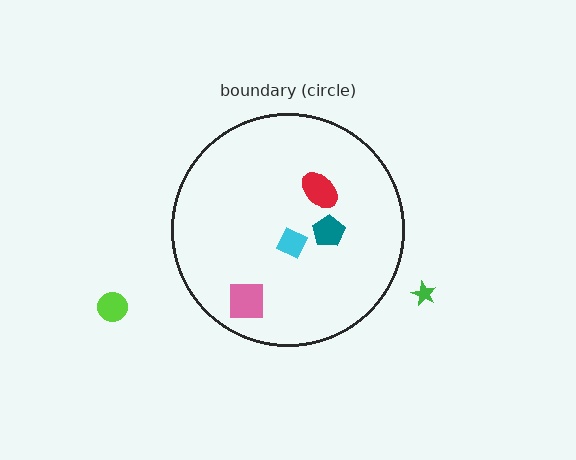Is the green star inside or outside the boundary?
Outside.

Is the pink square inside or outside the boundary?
Inside.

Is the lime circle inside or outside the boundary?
Outside.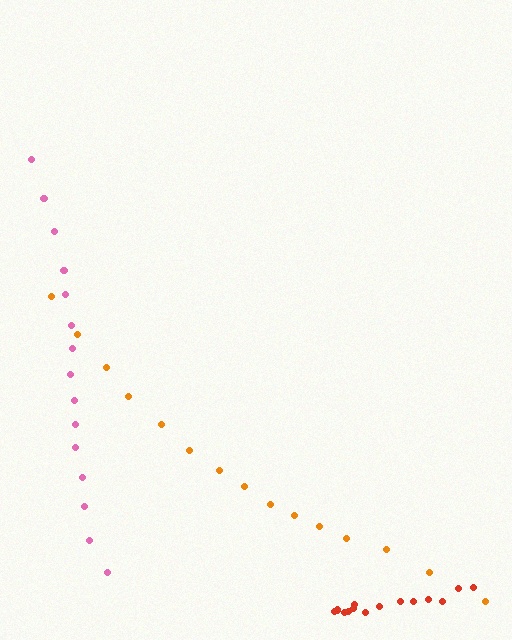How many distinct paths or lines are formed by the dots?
There are 3 distinct paths.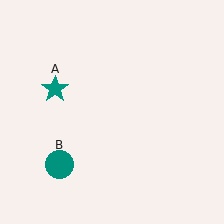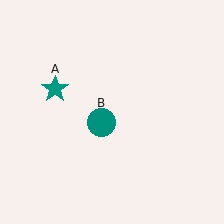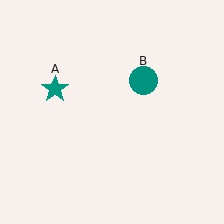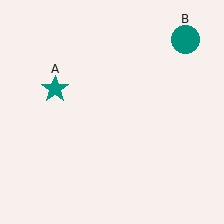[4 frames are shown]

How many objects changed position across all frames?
1 object changed position: teal circle (object B).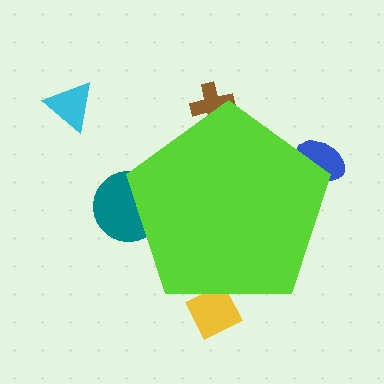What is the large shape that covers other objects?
A lime pentagon.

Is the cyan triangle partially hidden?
No, the cyan triangle is fully visible.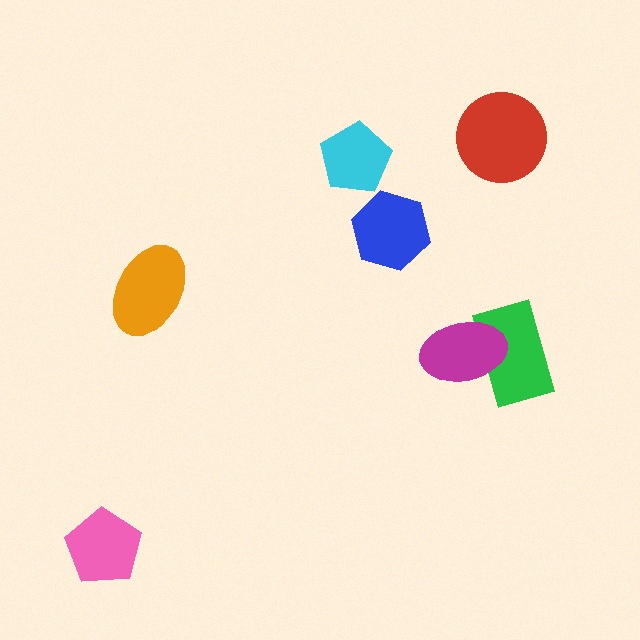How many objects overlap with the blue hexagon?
0 objects overlap with the blue hexagon.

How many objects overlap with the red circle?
0 objects overlap with the red circle.